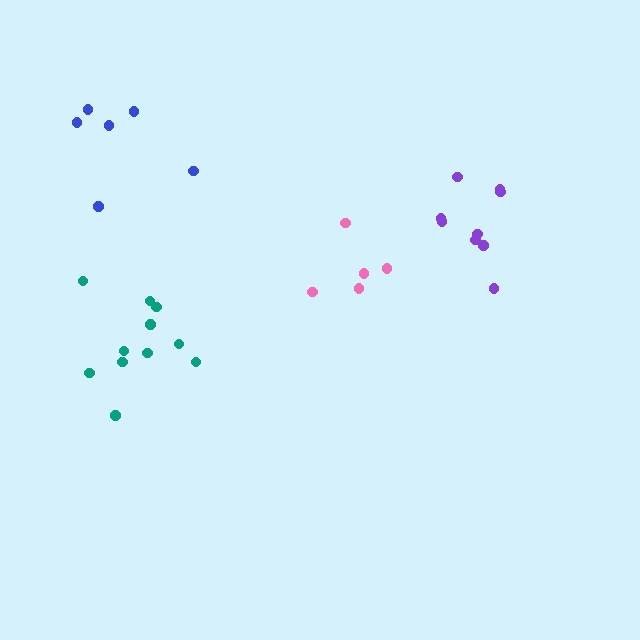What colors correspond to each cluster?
The clusters are colored: pink, teal, blue, purple.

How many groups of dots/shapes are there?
There are 4 groups.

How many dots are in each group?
Group 1: 5 dots, Group 2: 11 dots, Group 3: 6 dots, Group 4: 9 dots (31 total).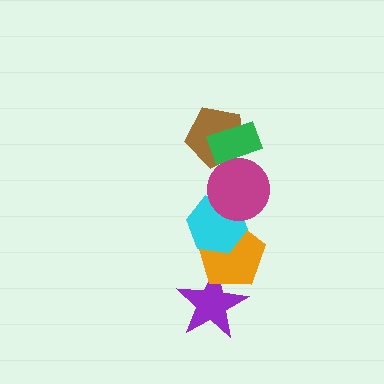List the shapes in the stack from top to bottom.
From top to bottom: the green rectangle, the brown pentagon, the magenta circle, the cyan hexagon, the orange pentagon, the purple star.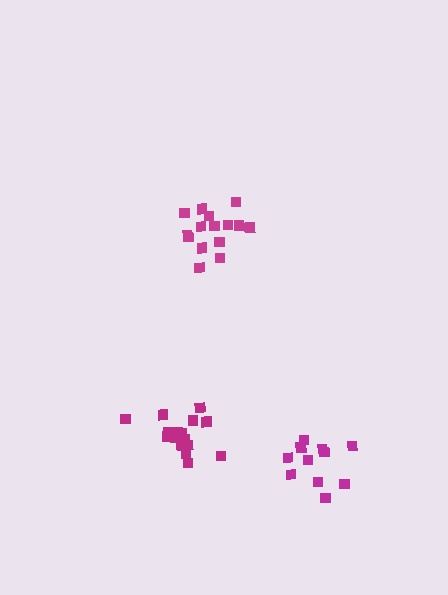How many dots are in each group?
Group 1: 11 dots, Group 2: 15 dots, Group 3: 16 dots (42 total).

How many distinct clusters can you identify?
There are 3 distinct clusters.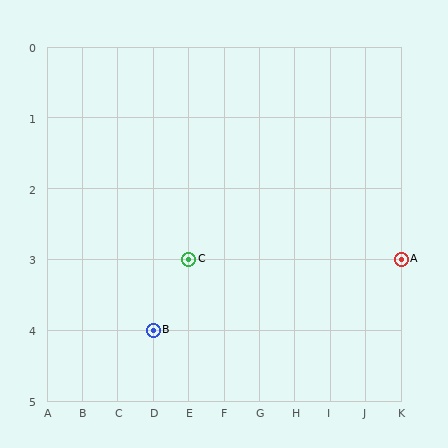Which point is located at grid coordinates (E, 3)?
Point C is at (E, 3).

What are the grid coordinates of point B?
Point B is at grid coordinates (D, 4).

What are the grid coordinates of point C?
Point C is at grid coordinates (E, 3).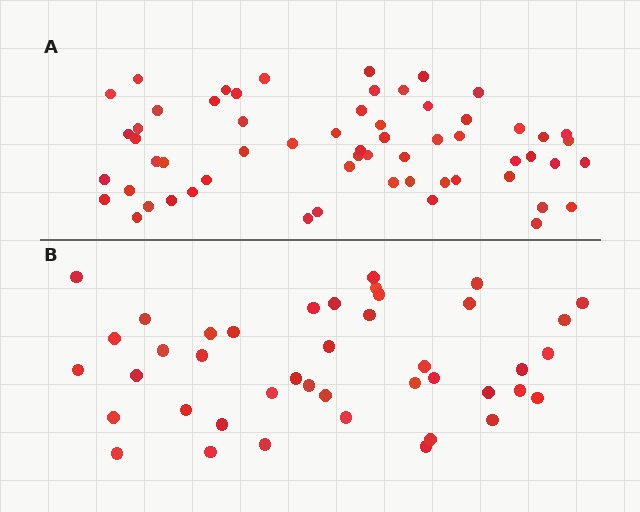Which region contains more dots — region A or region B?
Region A (the top region) has more dots.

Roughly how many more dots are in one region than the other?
Region A has approximately 20 more dots than region B.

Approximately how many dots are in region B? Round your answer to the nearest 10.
About 40 dots. (The exact count is 42, which rounds to 40.)